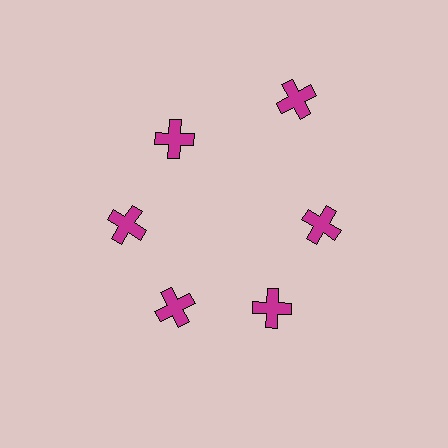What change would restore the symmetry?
The symmetry would be restored by moving it inward, back onto the ring so that all 6 crosses sit at equal angles and equal distance from the center.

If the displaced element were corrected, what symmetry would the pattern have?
It would have 6-fold rotational symmetry — the pattern would map onto itself every 60 degrees.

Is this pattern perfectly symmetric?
No. The 6 magenta crosses are arranged in a ring, but one element near the 1 o'clock position is pushed outward from the center, breaking the 6-fold rotational symmetry.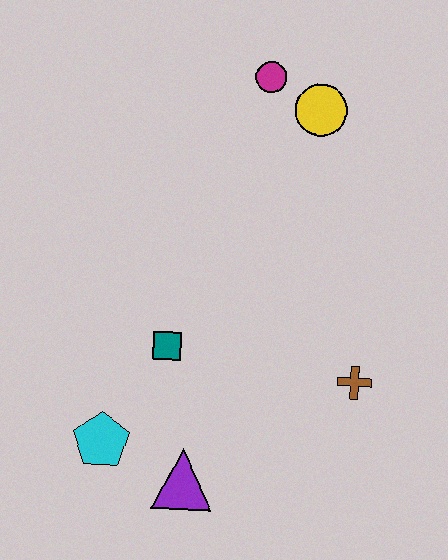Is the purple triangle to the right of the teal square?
Yes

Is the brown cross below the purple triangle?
No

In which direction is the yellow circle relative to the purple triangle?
The yellow circle is above the purple triangle.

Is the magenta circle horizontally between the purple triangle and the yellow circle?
Yes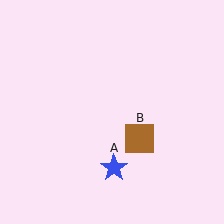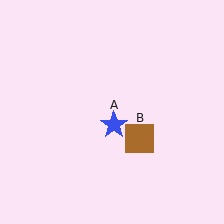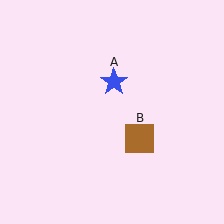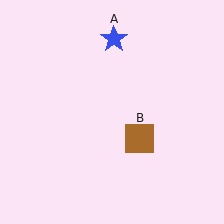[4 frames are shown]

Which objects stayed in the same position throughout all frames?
Brown square (object B) remained stationary.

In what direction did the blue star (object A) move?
The blue star (object A) moved up.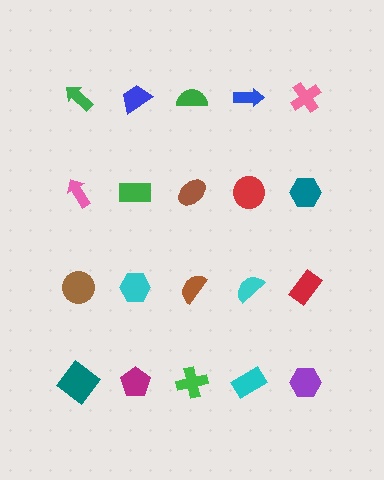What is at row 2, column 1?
A pink arrow.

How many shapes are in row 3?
5 shapes.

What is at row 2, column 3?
A brown ellipse.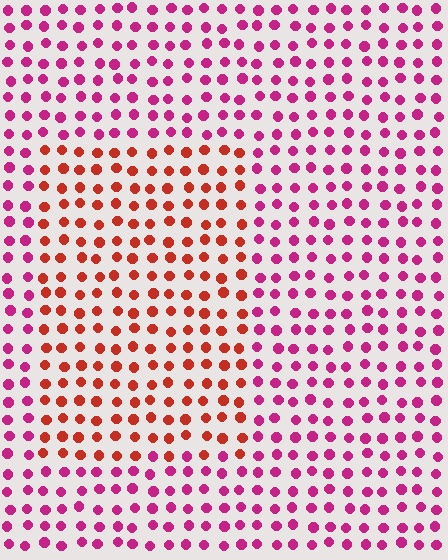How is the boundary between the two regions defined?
The boundary is defined purely by a slight shift in hue (about 42 degrees). Spacing, size, and orientation are identical on both sides.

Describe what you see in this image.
The image is filled with small magenta elements in a uniform arrangement. A rectangle-shaped region is visible where the elements are tinted to a slightly different hue, forming a subtle color boundary.